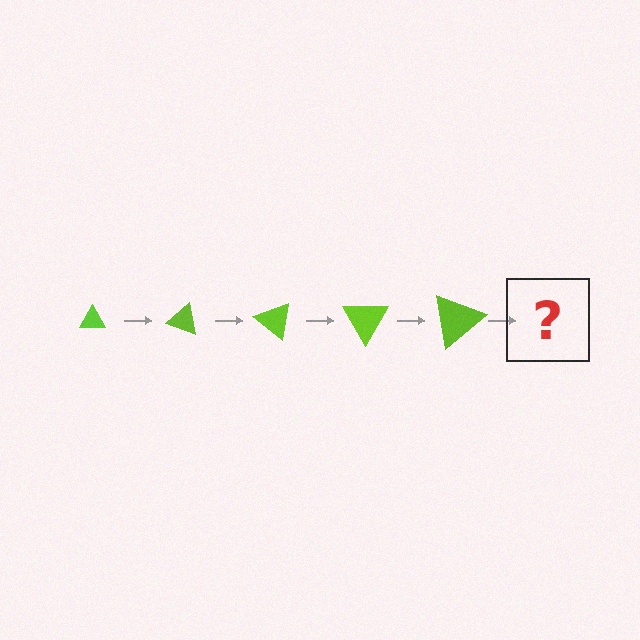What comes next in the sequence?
The next element should be a triangle, larger than the previous one and rotated 100 degrees from the start.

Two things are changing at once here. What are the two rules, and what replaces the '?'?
The two rules are that the triangle grows larger each step and it rotates 20 degrees each step. The '?' should be a triangle, larger than the previous one and rotated 100 degrees from the start.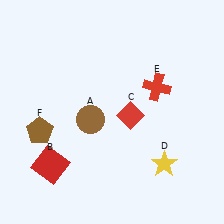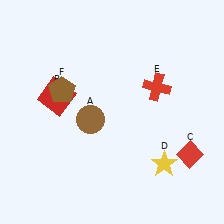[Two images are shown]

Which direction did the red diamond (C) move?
The red diamond (C) moved right.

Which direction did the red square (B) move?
The red square (B) moved up.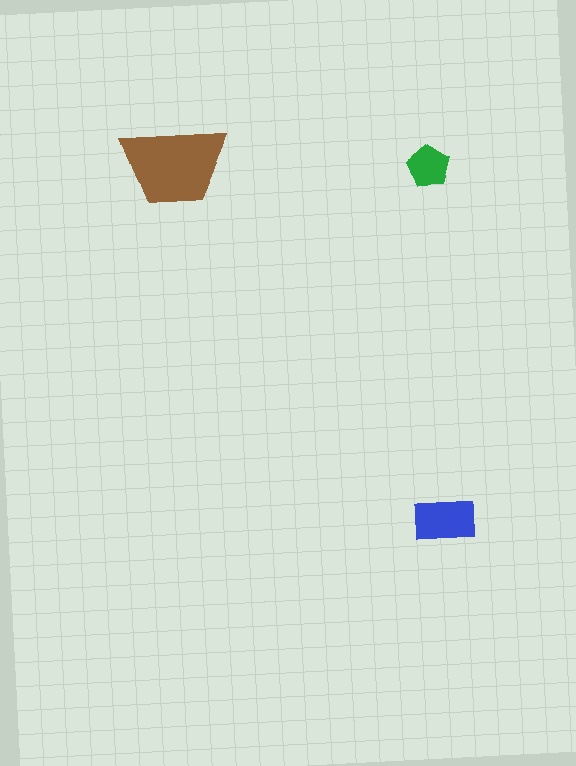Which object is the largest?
The brown trapezoid.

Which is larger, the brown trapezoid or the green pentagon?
The brown trapezoid.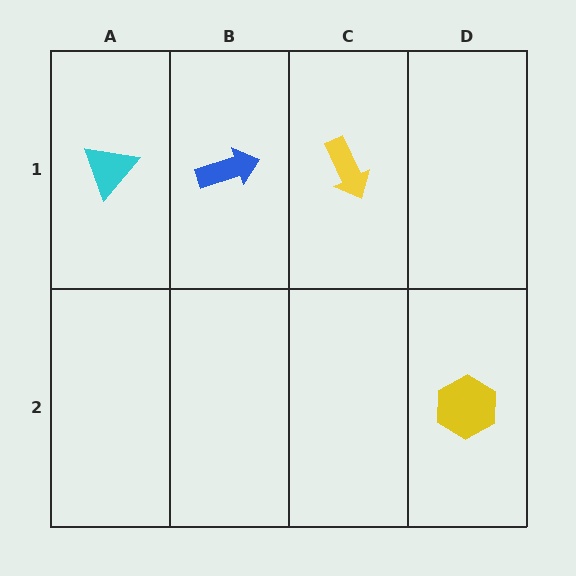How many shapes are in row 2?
1 shape.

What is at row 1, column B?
A blue arrow.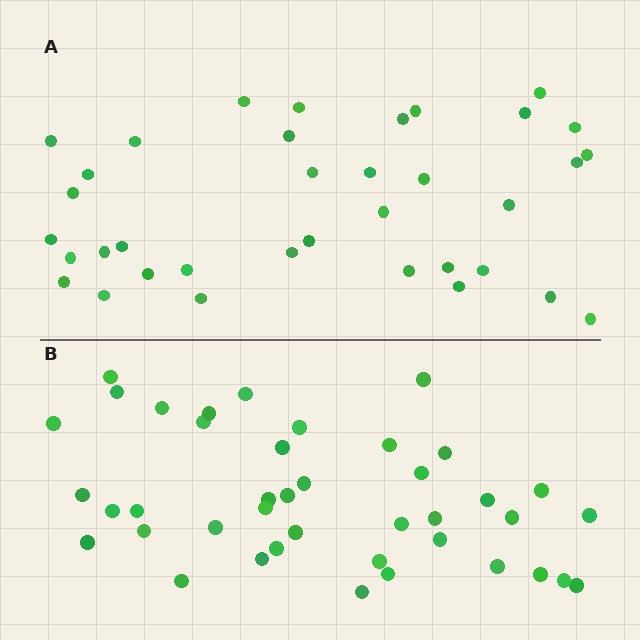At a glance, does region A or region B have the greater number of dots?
Region B (the bottom region) has more dots.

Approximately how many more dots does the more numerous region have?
Region B has about 5 more dots than region A.